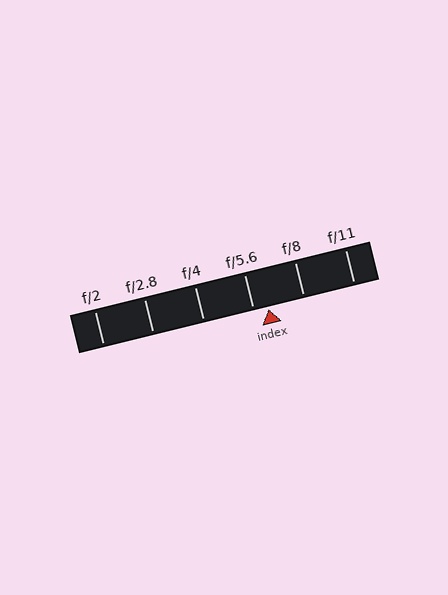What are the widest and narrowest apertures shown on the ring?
The widest aperture shown is f/2 and the narrowest is f/11.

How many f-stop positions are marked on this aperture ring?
There are 6 f-stop positions marked.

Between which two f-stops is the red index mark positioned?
The index mark is between f/5.6 and f/8.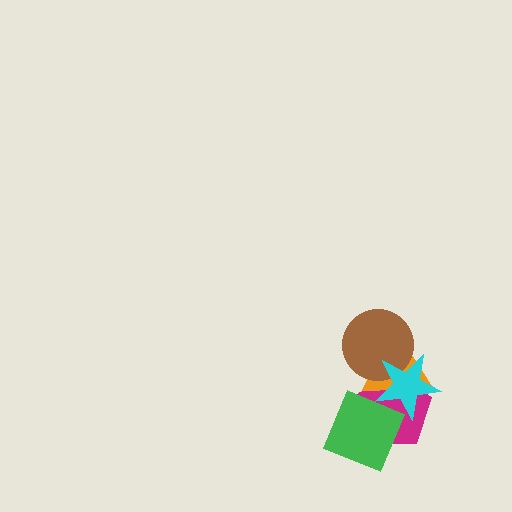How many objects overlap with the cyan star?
3 objects overlap with the cyan star.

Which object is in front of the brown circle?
The cyan star is in front of the brown circle.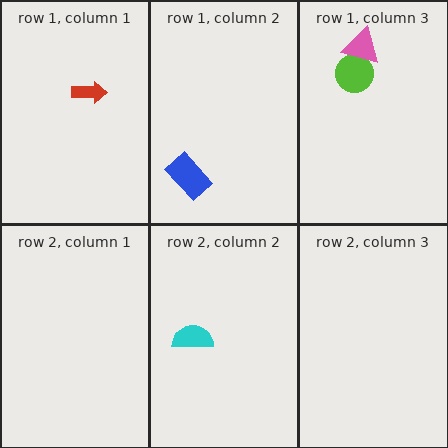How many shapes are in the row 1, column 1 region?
1.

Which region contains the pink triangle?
The row 1, column 3 region.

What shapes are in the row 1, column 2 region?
The blue rectangle.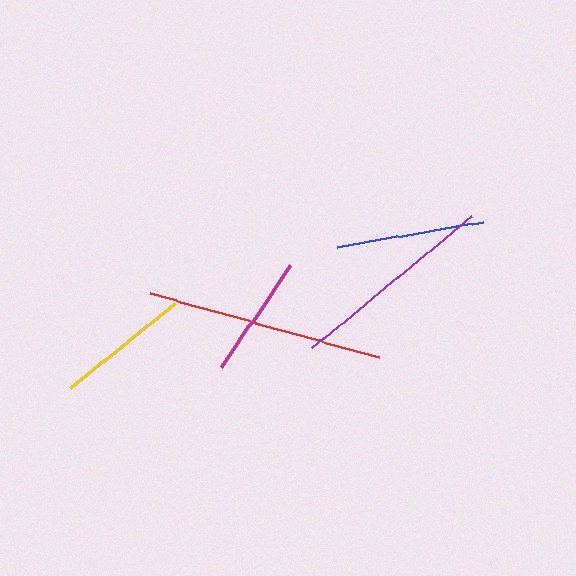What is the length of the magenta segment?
The magenta segment is approximately 123 pixels long.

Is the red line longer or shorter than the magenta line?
The red line is longer than the magenta line.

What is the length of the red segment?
The red segment is approximately 239 pixels long.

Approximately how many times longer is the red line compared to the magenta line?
The red line is approximately 1.9 times the length of the magenta line.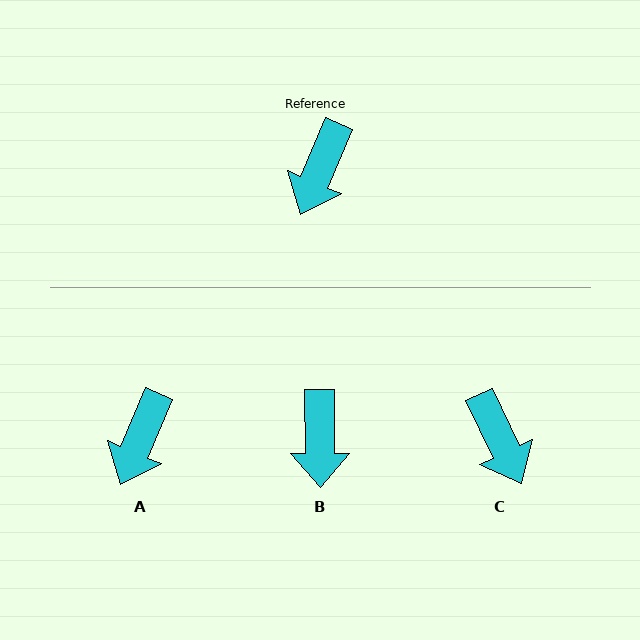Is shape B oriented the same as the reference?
No, it is off by about 23 degrees.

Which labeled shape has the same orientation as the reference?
A.